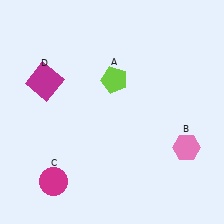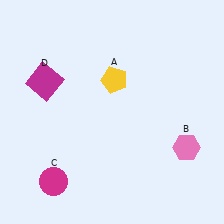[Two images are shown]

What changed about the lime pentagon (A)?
In Image 1, A is lime. In Image 2, it changed to yellow.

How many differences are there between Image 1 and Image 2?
There is 1 difference between the two images.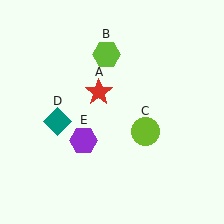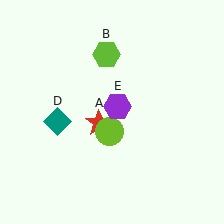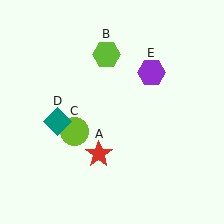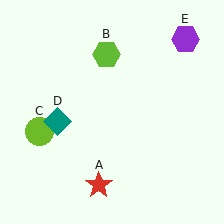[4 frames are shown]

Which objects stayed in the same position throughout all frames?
Lime hexagon (object B) and teal diamond (object D) remained stationary.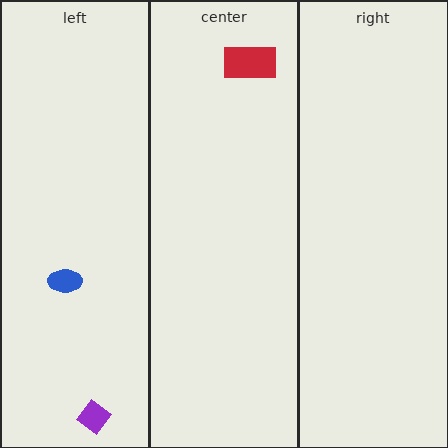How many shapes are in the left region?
2.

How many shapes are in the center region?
1.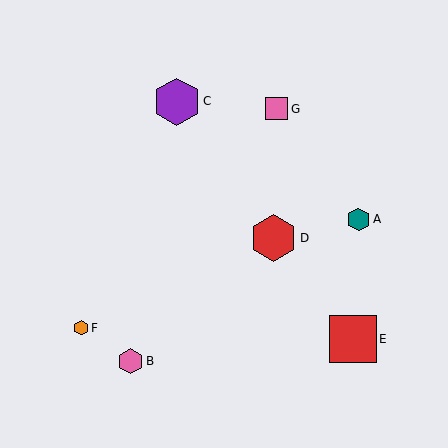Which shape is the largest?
The purple hexagon (labeled C) is the largest.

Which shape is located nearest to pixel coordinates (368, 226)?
The teal hexagon (labeled A) at (359, 219) is nearest to that location.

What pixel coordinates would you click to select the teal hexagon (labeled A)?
Click at (359, 219) to select the teal hexagon A.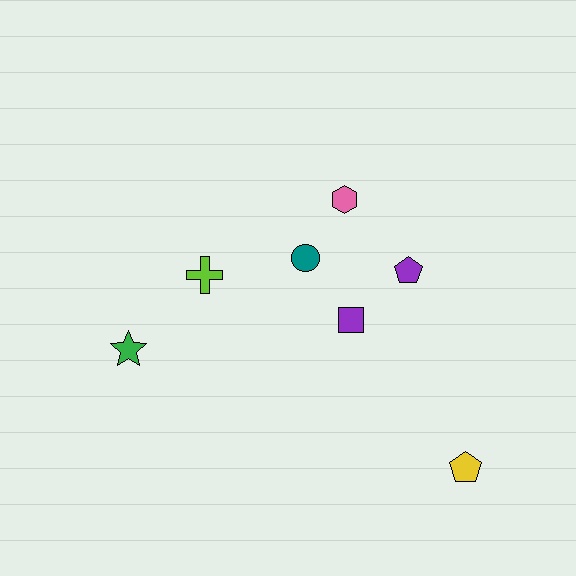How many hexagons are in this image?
There is 1 hexagon.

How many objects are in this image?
There are 7 objects.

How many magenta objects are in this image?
There are no magenta objects.